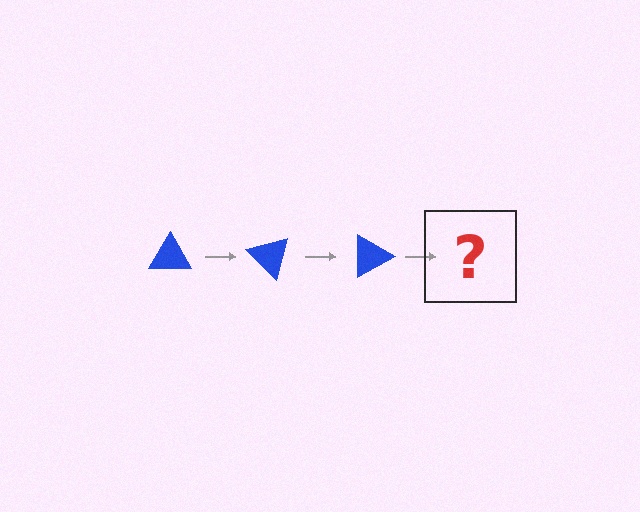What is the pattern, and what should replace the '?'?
The pattern is that the triangle rotates 45 degrees each step. The '?' should be a blue triangle rotated 135 degrees.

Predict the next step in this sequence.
The next step is a blue triangle rotated 135 degrees.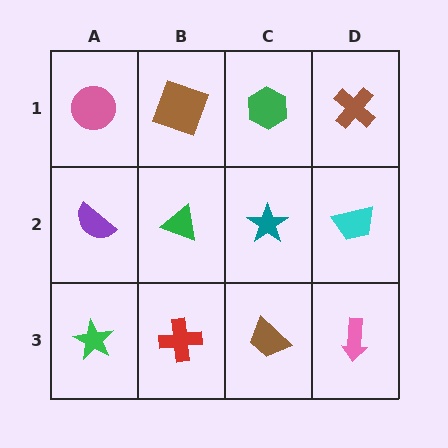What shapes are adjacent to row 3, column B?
A green triangle (row 2, column B), a green star (row 3, column A), a brown trapezoid (row 3, column C).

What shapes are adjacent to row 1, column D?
A cyan trapezoid (row 2, column D), a green hexagon (row 1, column C).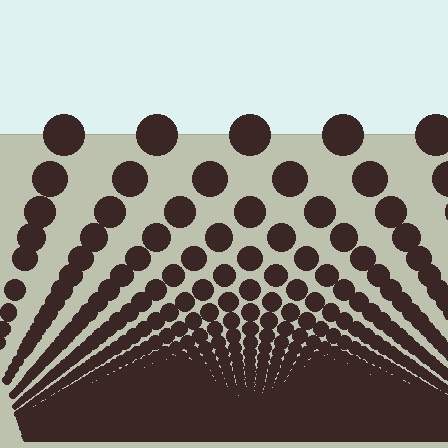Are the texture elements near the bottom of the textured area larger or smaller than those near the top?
Smaller. The gradient is inverted — elements near the bottom are smaller and denser.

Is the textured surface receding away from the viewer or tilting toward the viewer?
The surface appears to tilt toward the viewer. Texture elements get larger and sparser toward the top.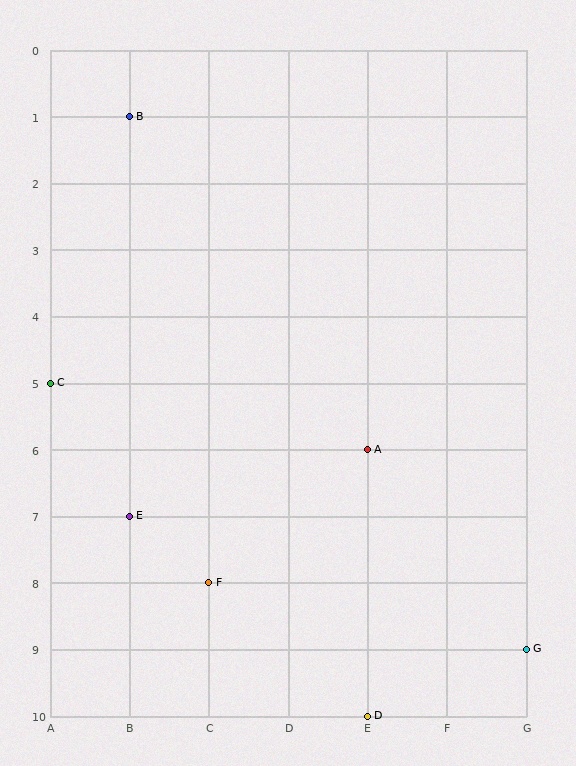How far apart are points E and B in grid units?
Points E and B are 6 rows apart.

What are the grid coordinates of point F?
Point F is at grid coordinates (C, 8).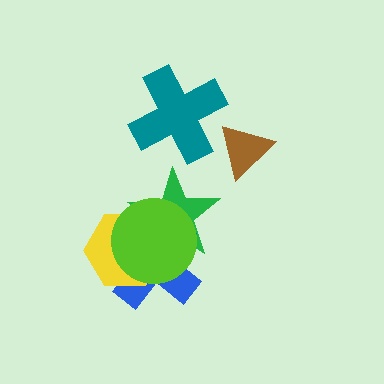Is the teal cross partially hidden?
No, no other shape covers it.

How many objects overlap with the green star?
3 objects overlap with the green star.